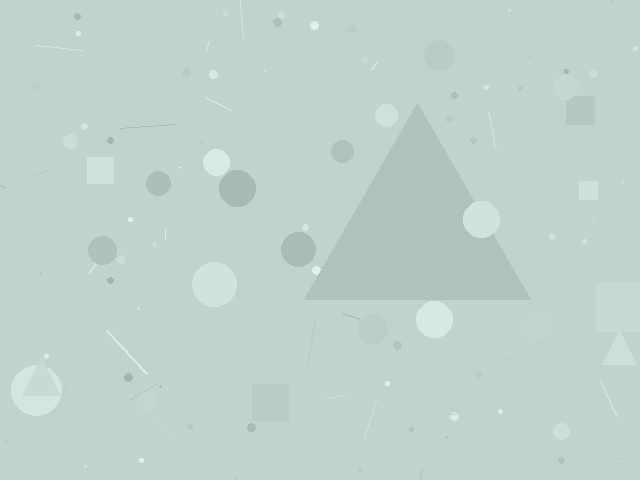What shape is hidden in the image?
A triangle is hidden in the image.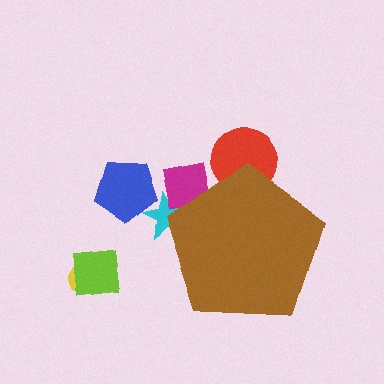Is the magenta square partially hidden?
Yes, the magenta square is partially hidden behind the brown pentagon.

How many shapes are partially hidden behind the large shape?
3 shapes are partially hidden.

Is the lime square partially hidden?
No, the lime square is fully visible.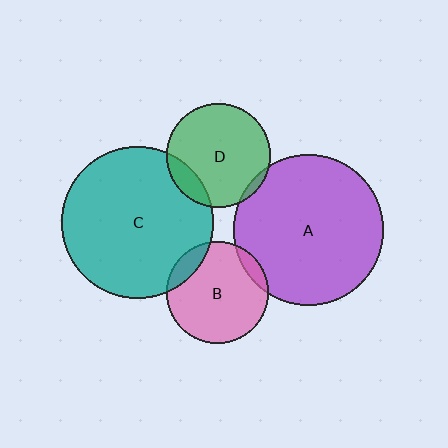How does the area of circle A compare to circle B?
Approximately 2.2 times.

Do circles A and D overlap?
Yes.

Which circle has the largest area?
Circle C (teal).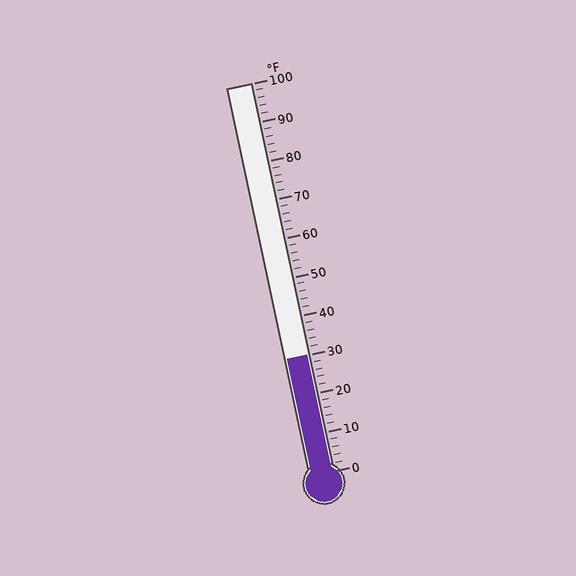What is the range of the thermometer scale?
The thermometer scale ranges from 0°F to 100°F.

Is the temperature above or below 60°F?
The temperature is below 60°F.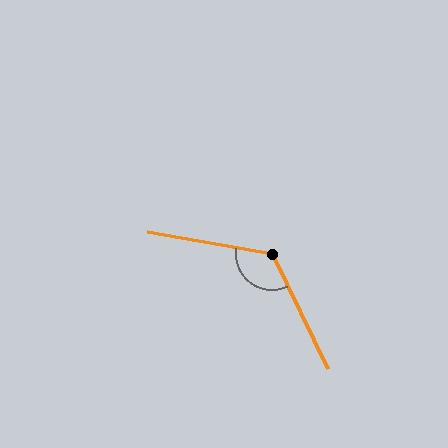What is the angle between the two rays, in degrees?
Approximately 126 degrees.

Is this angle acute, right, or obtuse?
It is obtuse.